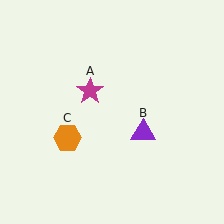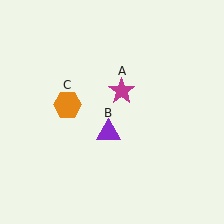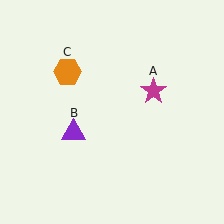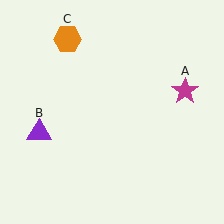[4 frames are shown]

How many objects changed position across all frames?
3 objects changed position: magenta star (object A), purple triangle (object B), orange hexagon (object C).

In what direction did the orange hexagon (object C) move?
The orange hexagon (object C) moved up.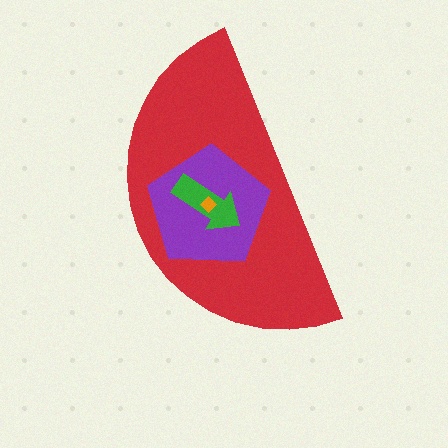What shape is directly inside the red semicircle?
The purple pentagon.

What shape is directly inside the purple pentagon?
The green arrow.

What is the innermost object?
The orange diamond.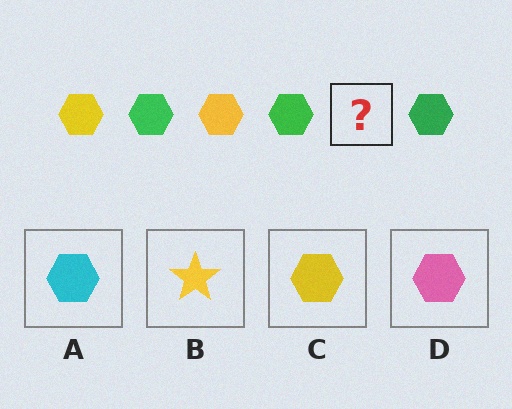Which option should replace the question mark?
Option C.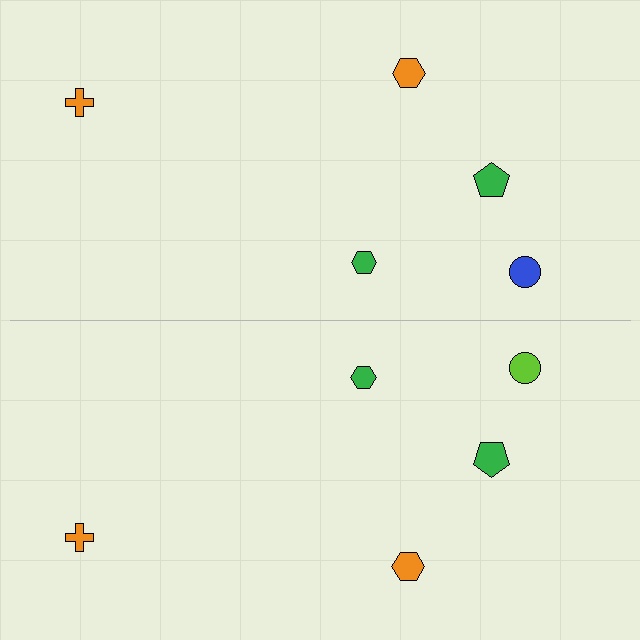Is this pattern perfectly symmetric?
No, the pattern is not perfectly symmetric. The lime circle on the bottom side breaks the symmetry — its mirror counterpart is blue.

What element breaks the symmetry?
The lime circle on the bottom side breaks the symmetry — its mirror counterpart is blue.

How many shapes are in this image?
There are 10 shapes in this image.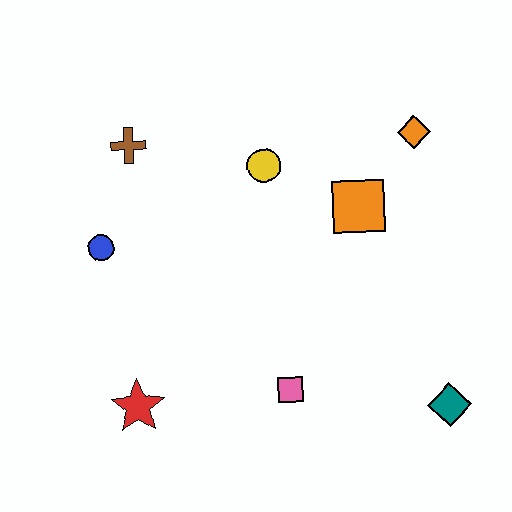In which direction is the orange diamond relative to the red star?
The orange diamond is to the right of the red star.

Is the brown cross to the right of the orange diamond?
No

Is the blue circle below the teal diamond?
No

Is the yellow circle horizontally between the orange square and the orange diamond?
No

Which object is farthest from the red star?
The orange diamond is farthest from the red star.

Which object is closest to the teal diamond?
The pink square is closest to the teal diamond.